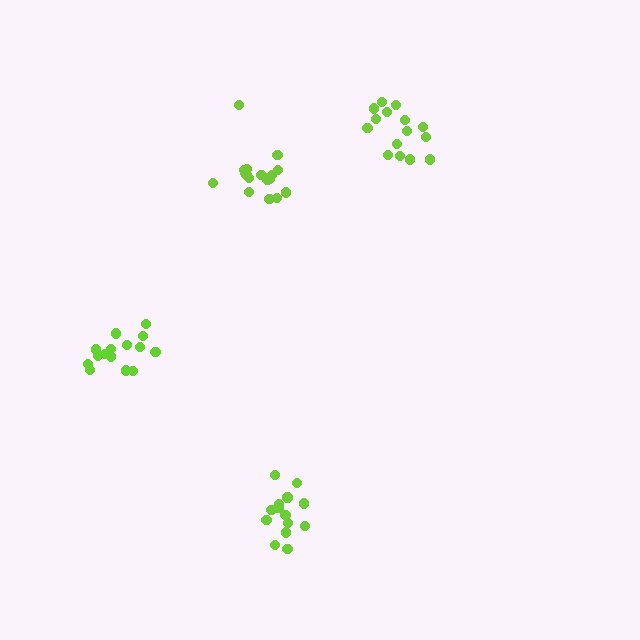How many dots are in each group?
Group 1: 15 dots, Group 2: 15 dots, Group 3: 14 dots, Group 4: 17 dots (61 total).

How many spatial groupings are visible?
There are 4 spatial groupings.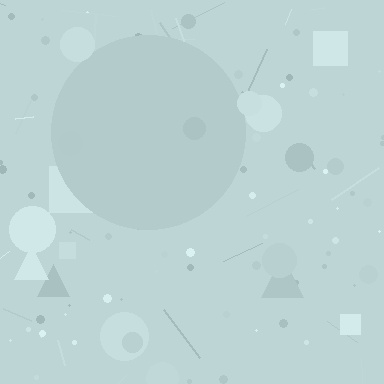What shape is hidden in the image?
A circle is hidden in the image.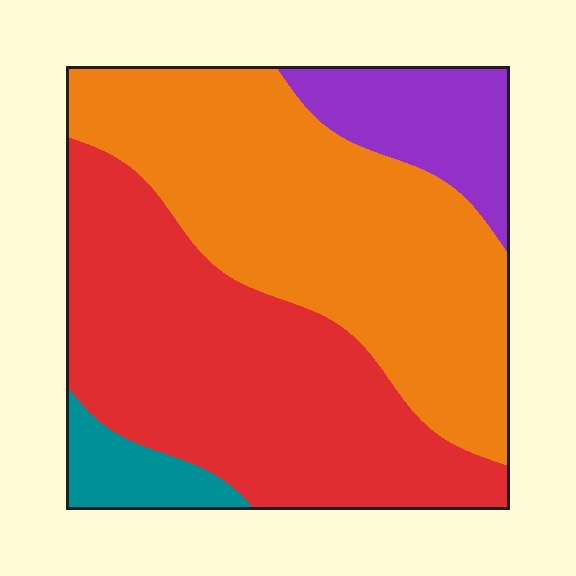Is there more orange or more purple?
Orange.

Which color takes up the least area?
Teal, at roughly 5%.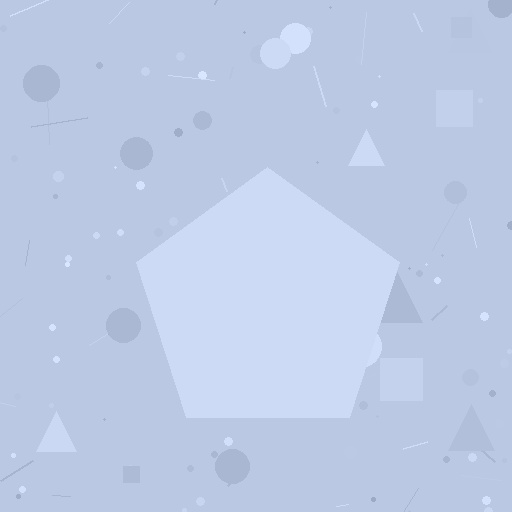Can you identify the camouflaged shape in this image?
The camouflaged shape is a pentagon.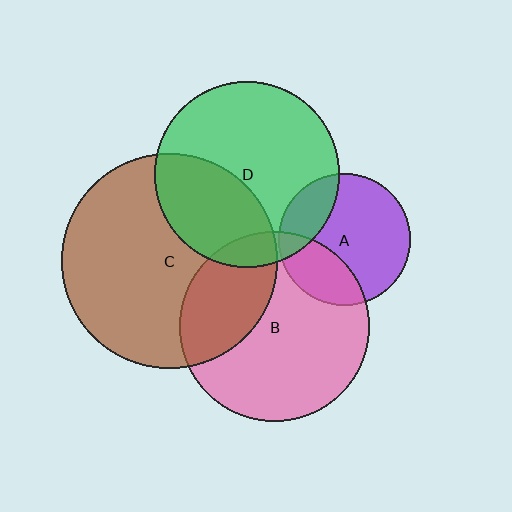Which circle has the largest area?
Circle C (brown).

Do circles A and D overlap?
Yes.